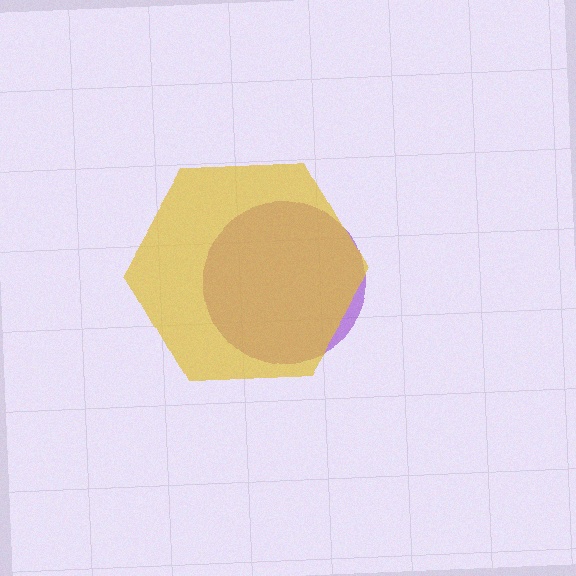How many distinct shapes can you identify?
There are 2 distinct shapes: a purple circle, a yellow hexagon.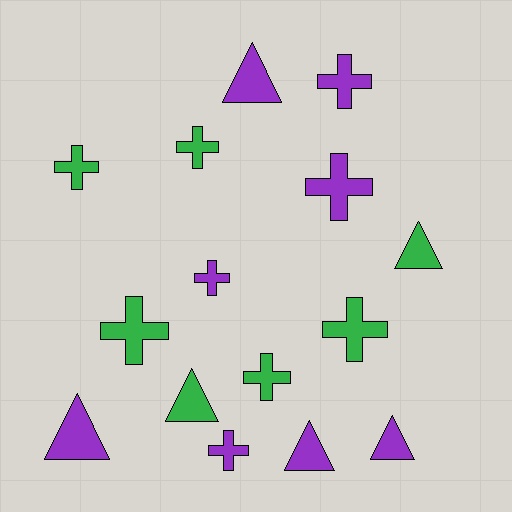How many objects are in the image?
There are 15 objects.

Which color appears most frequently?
Purple, with 8 objects.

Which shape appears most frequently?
Cross, with 9 objects.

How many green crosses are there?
There are 5 green crosses.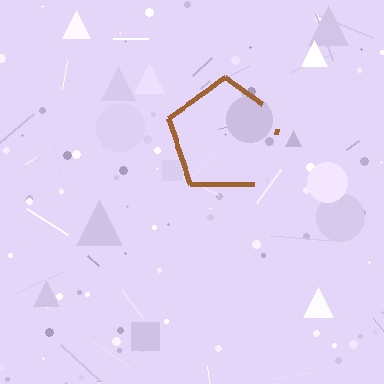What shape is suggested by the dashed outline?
The dashed outline suggests a pentagon.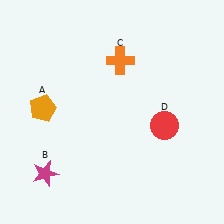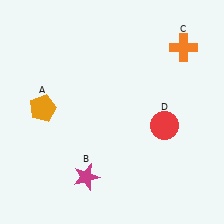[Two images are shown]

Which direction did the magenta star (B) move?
The magenta star (B) moved right.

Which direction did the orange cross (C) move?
The orange cross (C) moved right.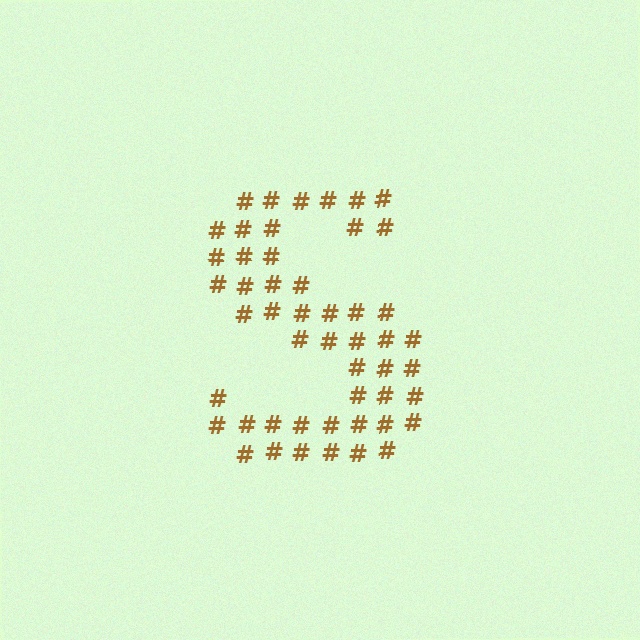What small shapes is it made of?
It is made of small hash symbols.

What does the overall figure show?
The overall figure shows the letter S.